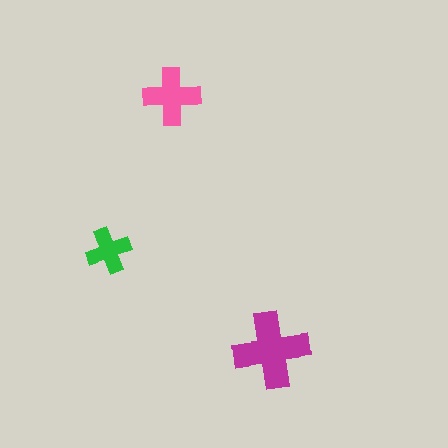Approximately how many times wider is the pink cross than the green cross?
About 1.5 times wider.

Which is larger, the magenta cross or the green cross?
The magenta one.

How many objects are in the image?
There are 3 objects in the image.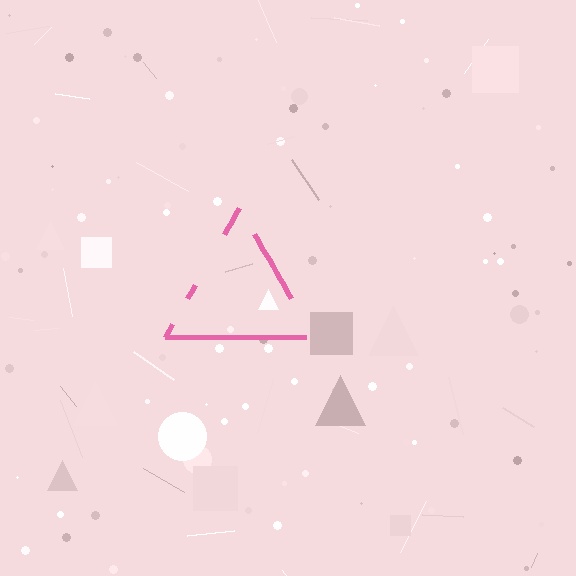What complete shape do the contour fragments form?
The contour fragments form a triangle.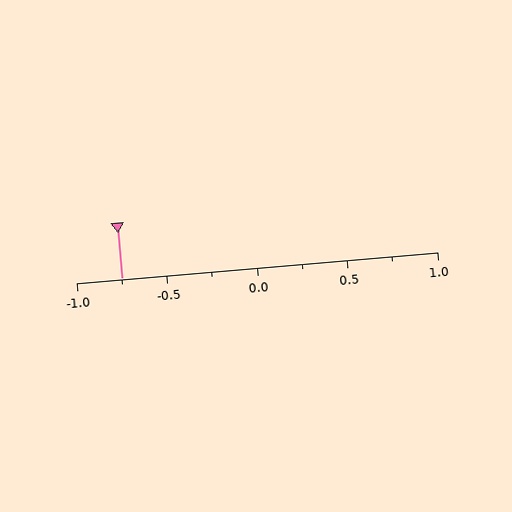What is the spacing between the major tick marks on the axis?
The major ticks are spaced 0.5 apart.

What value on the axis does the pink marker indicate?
The marker indicates approximately -0.75.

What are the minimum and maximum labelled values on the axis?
The axis runs from -1.0 to 1.0.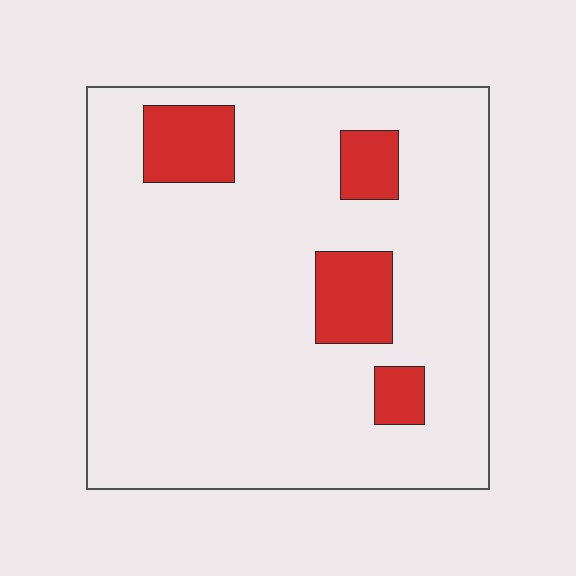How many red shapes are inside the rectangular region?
4.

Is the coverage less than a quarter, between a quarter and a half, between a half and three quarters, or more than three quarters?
Less than a quarter.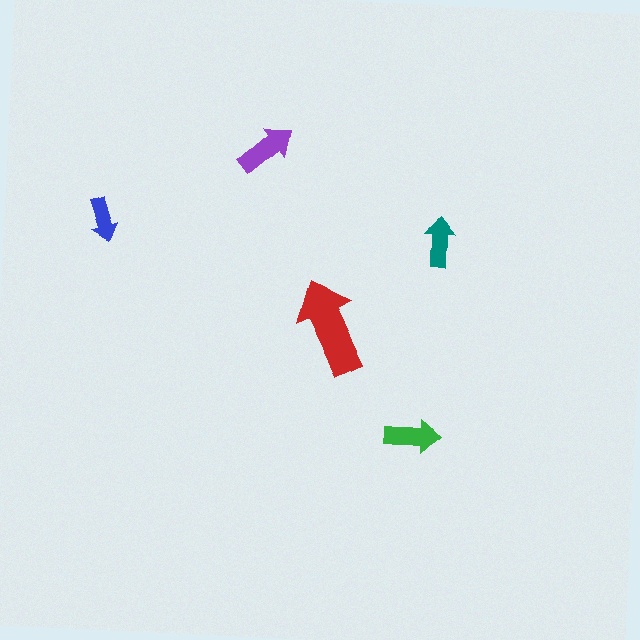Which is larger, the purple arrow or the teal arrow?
The purple one.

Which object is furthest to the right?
The teal arrow is rightmost.